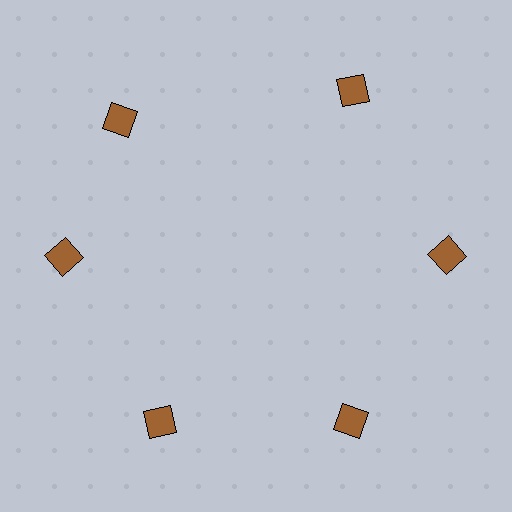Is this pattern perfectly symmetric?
No. The 6 brown squares are arranged in a ring, but one element near the 11 o'clock position is rotated out of alignment along the ring, breaking the 6-fold rotational symmetry.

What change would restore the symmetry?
The symmetry would be restored by rotating it back into even spacing with its neighbors so that all 6 squares sit at equal angles and equal distance from the center.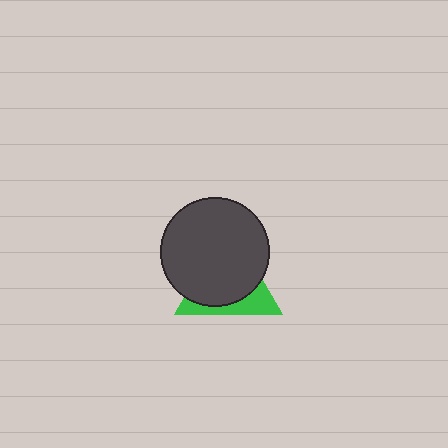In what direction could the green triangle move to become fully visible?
The green triangle could move toward the lower-right. That would shift it out from behind the dark gray circle entirely.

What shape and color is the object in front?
The object in front is a dark gray circle.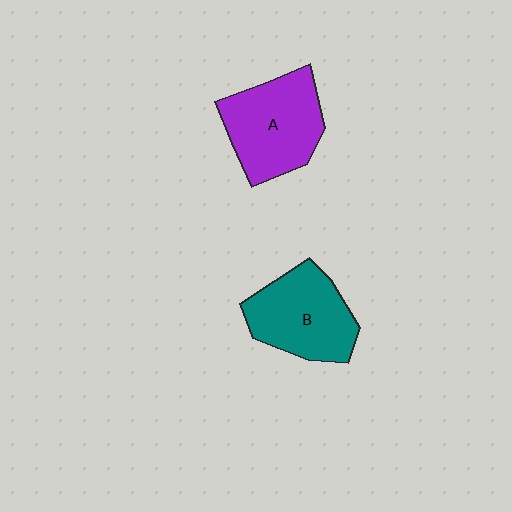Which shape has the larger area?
Shape A (purple).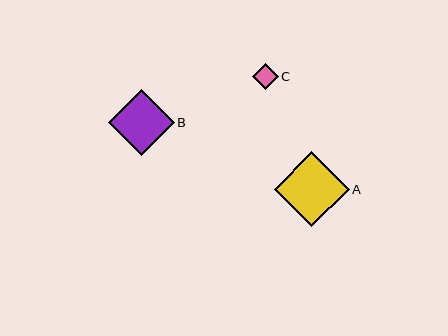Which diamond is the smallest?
Diamond C is the smallest with a size of approximately 26 pixels.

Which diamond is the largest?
Diamond A is the largest with a size of approximately 75 pixels.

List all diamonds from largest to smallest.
From largest to smallest: A, B, C.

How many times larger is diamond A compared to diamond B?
Diamond A is approximately 1.1 times the size of diamond B.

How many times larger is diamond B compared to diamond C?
Diamond B is approximately 2.6 times the size of diamond C.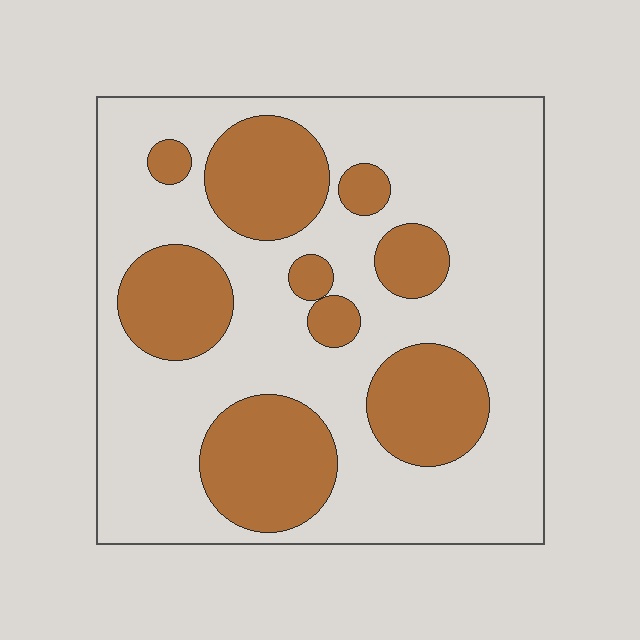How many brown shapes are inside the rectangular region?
9.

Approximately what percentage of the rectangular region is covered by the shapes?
Approximately 30%.